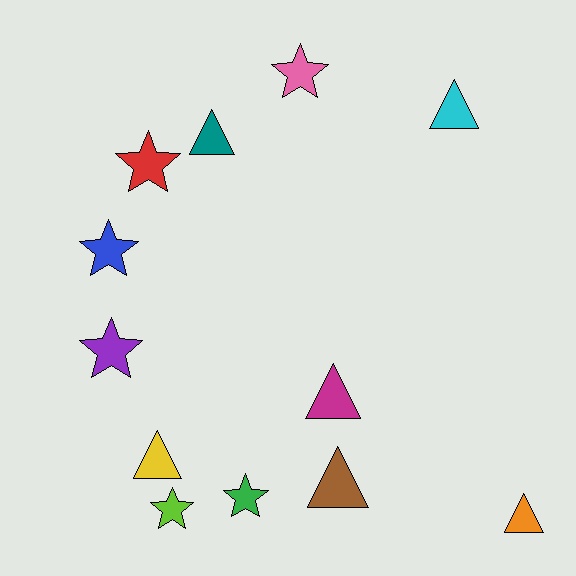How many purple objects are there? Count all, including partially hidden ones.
There is 1 purple object.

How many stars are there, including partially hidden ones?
There are 6 stars.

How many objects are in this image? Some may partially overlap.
There are 12 objects.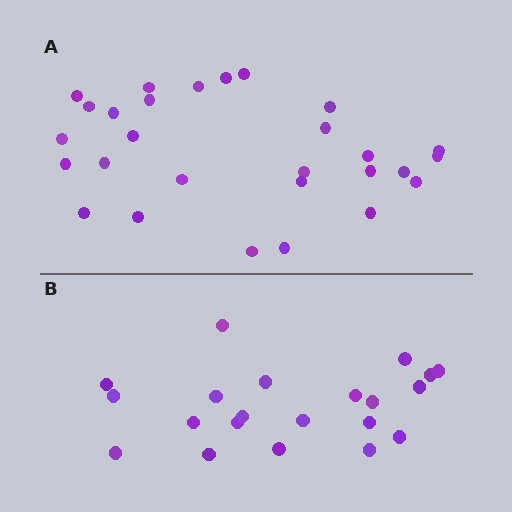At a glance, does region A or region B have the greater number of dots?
Region A (the top region) has more dots.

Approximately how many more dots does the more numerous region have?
Region A has roughly 8 or so more dots than region B.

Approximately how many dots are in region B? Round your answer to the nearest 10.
About 20 dots. (The exact count is 21, which rounds to 20.)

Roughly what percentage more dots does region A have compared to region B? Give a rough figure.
About 35% more.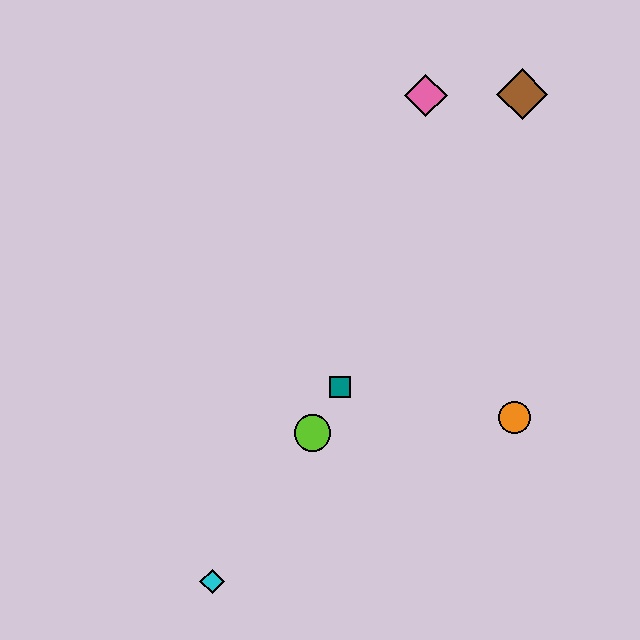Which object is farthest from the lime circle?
The brown diamond is farthest from the lime circle.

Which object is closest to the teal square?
The lime circle is closest to the teal square.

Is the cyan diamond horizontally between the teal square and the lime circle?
No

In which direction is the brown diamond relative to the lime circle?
The brown diamond is above the lime circle.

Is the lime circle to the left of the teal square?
Yes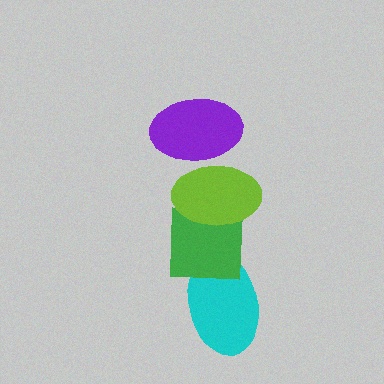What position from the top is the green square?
The green square is 3rd from the top.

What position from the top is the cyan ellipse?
The cyan ellipse is 4th from the top.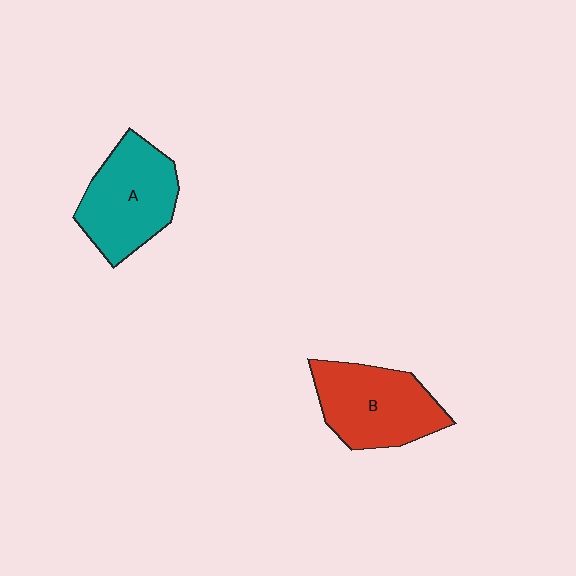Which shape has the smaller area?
Shape A (teal).